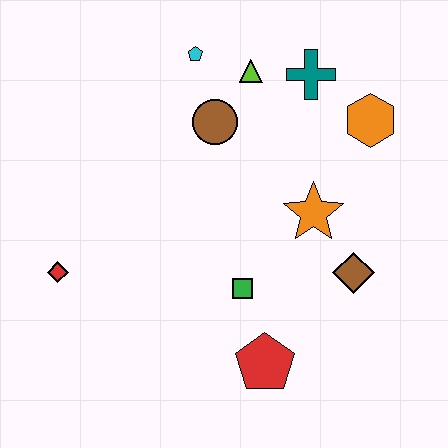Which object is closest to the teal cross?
The lime triangle is closest to the teal cross.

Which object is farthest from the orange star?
The red diamond is farthest from the orange star.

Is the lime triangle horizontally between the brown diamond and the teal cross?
No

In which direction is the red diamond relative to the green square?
The red diamond is to the left of the green square.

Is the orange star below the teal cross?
Yes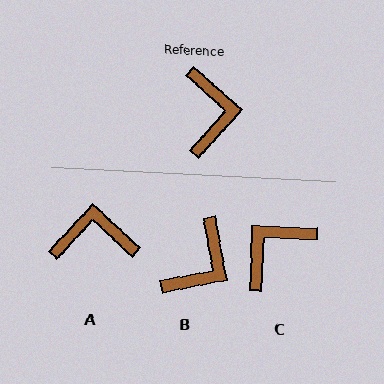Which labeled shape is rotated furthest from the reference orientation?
C, about 130 degrees away.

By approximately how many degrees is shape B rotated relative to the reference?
Approximately 37 degrees clockwise.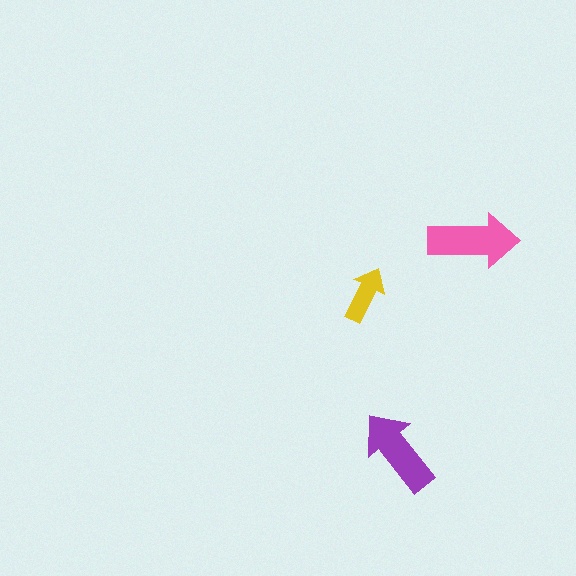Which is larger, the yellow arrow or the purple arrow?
The purple one.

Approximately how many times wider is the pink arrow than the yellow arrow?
About 1.5 times wider.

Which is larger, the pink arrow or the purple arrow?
The pink one.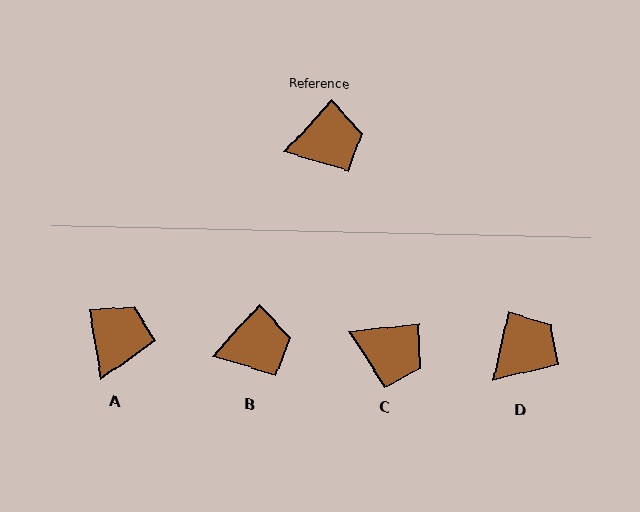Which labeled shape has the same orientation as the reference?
B.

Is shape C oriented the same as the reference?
No, it is off by about 41 degrees.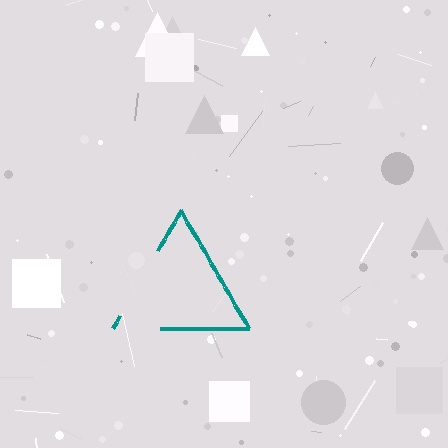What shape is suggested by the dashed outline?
The dashed outline suggests a triangle.